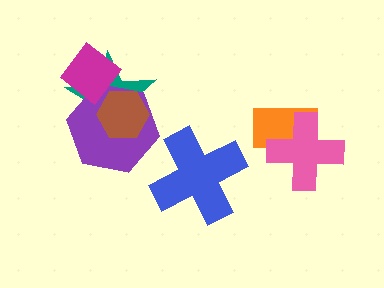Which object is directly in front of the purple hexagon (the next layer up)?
The brown hexagon is directly in front of the purple hexagon.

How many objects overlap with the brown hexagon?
2 objects overlap with the brown hexagon.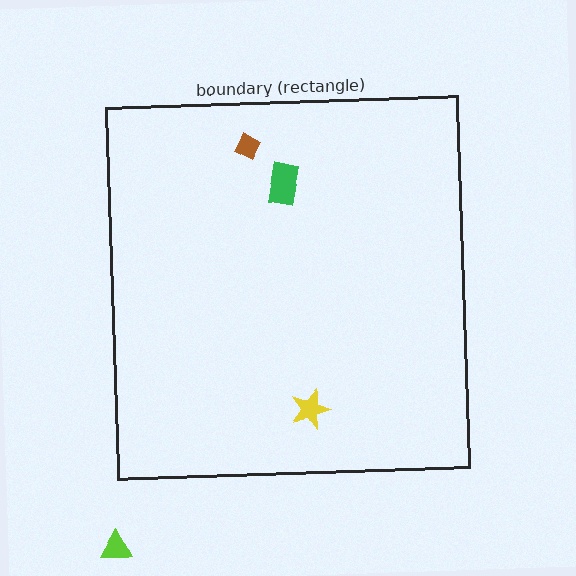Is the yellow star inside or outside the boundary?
Inside.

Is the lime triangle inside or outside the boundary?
Outside.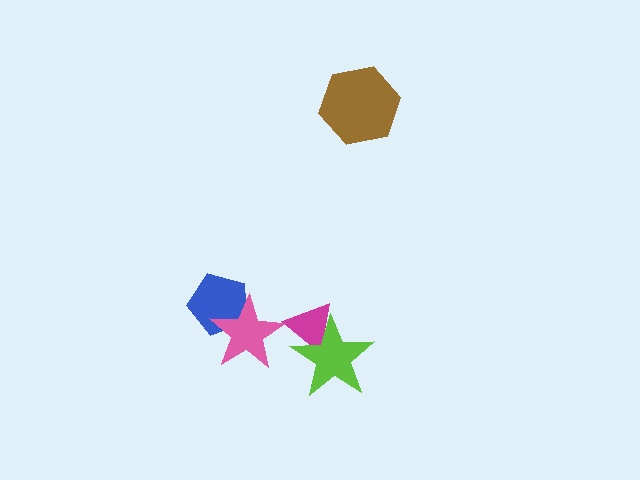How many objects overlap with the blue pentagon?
1 object overlaps with the blue pentagon.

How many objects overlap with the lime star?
1 object overlaps with the lime star.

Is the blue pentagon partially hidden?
Yes, it is partially covered by another shape.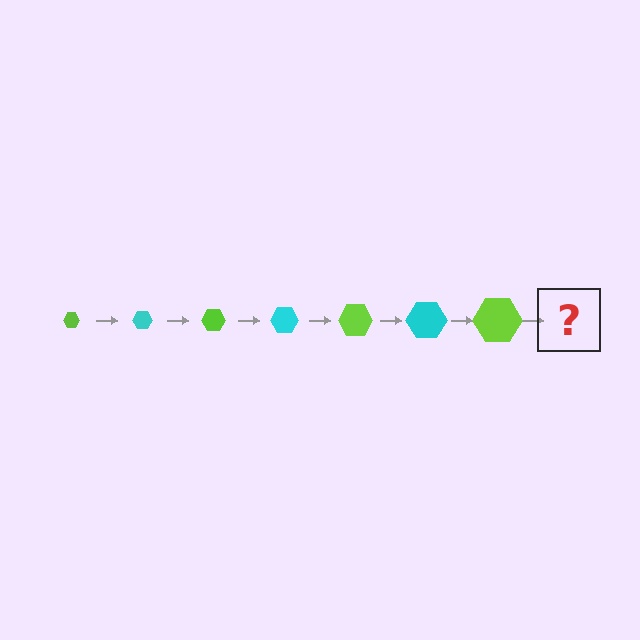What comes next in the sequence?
The next element should be a cyan hexagon, larger than the previous one.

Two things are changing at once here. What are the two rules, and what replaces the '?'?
The two rules are that the hexagon grows larger each step and the color cycles through lime and cyan. The '?' should be a cyan hexagon, larger than the previous one.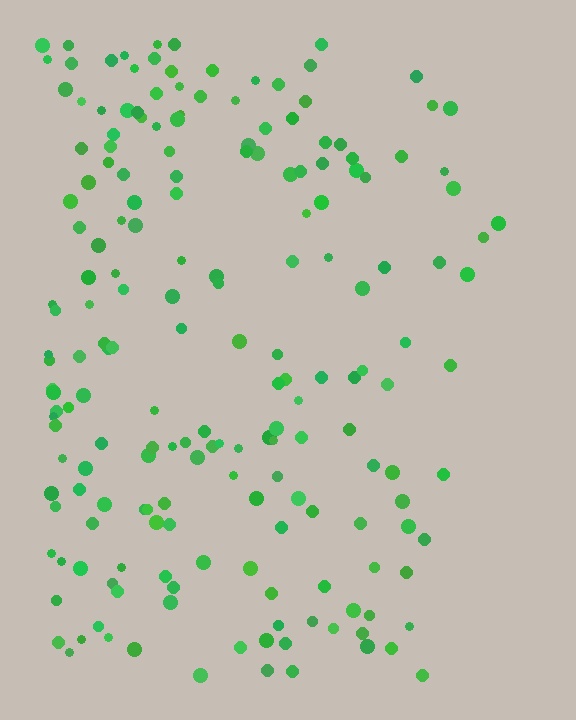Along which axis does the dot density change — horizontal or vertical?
Horizontal.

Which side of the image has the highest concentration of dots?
The left.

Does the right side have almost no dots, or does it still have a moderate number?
Still a moderate number, just noticeably fewer than the left.